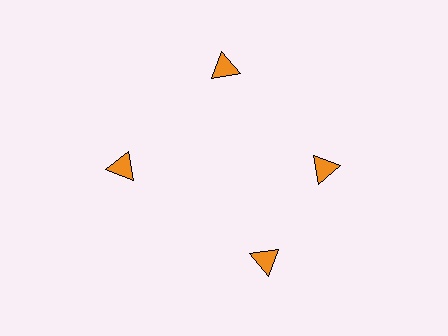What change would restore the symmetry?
The symmetry would be restored by rotating it back into even spacing with its neighbors so that all 4 triangles sit at equal angles and equal distance from the center.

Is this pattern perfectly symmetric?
No. The 4 orange triangles are arranged in a ring, but one element near the 6 o'clock position is rotated out of alignment along the ring, breaking the 4-fold rotational symmetry.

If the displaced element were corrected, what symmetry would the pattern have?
It would have 4-fold rotational symmetry — the pattern would map onto itself every 90 degrees.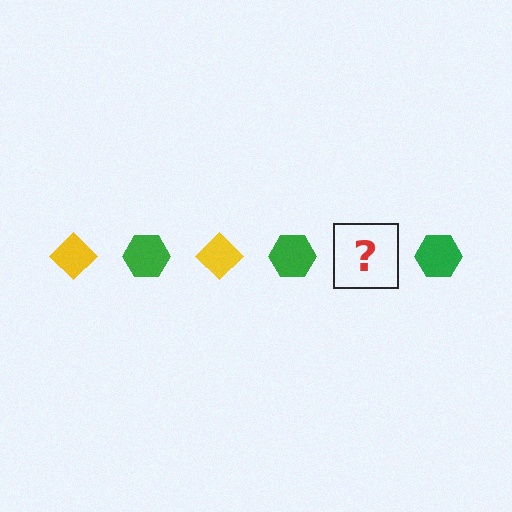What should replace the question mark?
The question mark should be replaced with a yellow diamond.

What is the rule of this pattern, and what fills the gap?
The rule is that the pattern alternates between yellow diamond and green hexagon. The gap should be filled with a yellow diamond.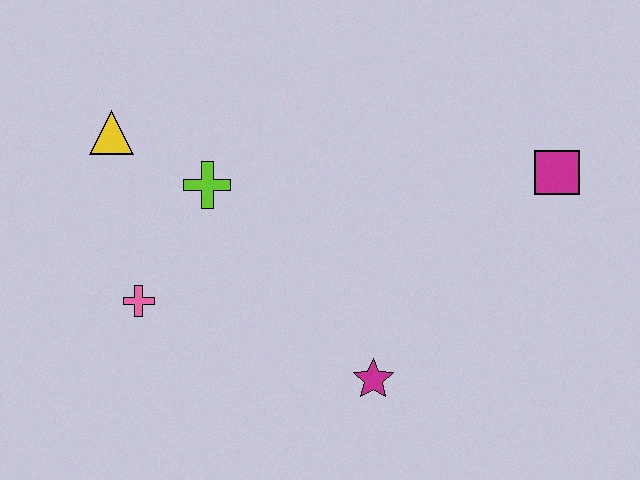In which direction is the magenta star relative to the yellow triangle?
The magenta star is to the right of the yellow triangle.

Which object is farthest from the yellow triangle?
The magenta square is farthest from the yellow triangle.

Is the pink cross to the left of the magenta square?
Yes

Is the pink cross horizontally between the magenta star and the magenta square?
No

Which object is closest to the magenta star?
The pink cross is closest to the magenta star.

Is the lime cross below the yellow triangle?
Yes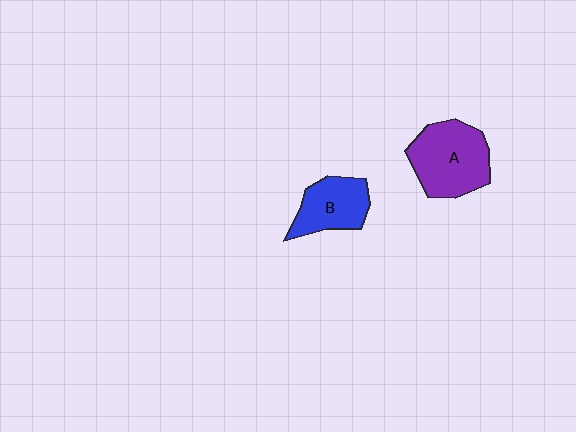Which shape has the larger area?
Shape A (purple).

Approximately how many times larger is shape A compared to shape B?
Approximately 1.4 times.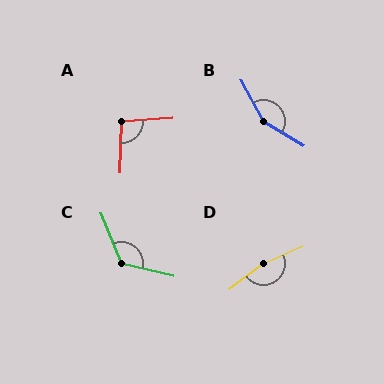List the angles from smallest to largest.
A (95°), C (125°), B (149°), D (166°).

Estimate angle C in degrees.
Approximately 125 degrees.